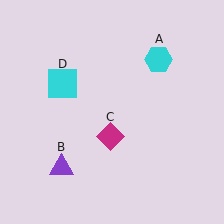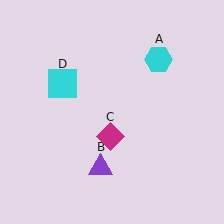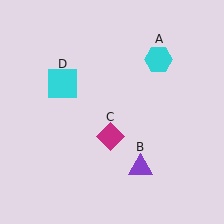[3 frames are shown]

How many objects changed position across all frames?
1 object changed position: purple triangle (object B).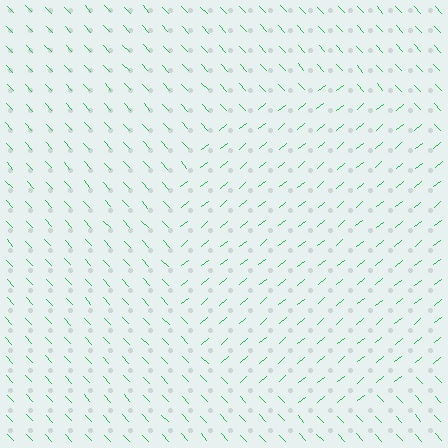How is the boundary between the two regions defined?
The boundary is defined purely by a change in line orientation (approximately 87 degrees difference). All lines are the same color and thickness.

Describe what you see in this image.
The image is filled with small green line segments. A circle region in the image has lines oriented differently from the surrounding lines, creating a visible texture boundary.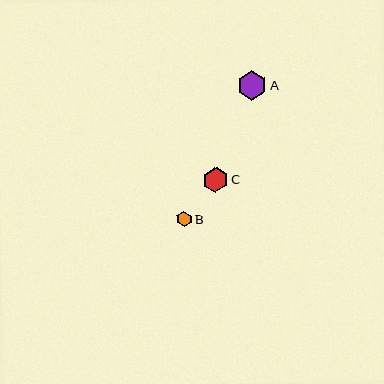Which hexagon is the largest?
Hexagon A is the largest with a size of approximately 29 pixels.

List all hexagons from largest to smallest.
From largest to smallest: A, C, B.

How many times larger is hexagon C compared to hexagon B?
Hexagon C is approximately 1.6 times the size of hexagon B.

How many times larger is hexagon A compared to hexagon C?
Hexagon A is approximately 1.2 times the size of hexagon C.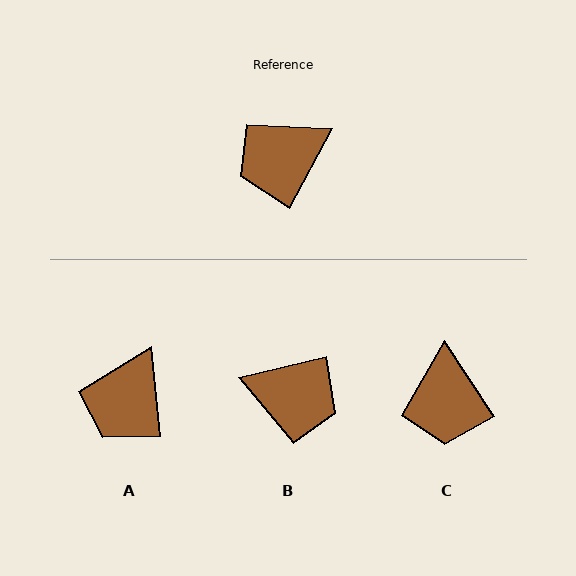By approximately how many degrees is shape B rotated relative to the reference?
Approximately 132 degrees counter-clockwise.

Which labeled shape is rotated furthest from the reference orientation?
B, about 132 degrees away.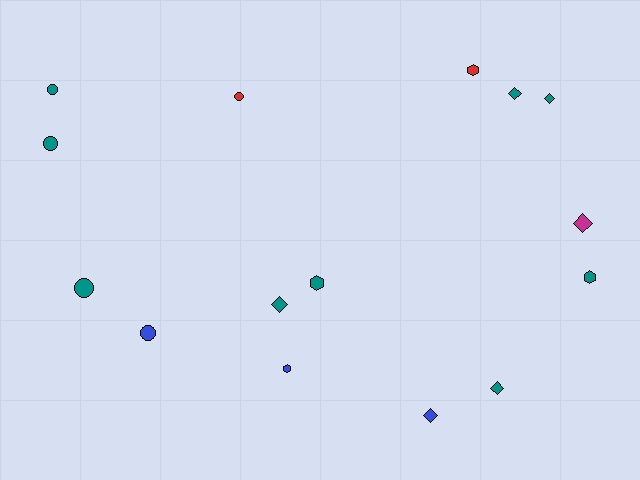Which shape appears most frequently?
Diamond, with 6 objects.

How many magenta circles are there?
There are no magenta circles.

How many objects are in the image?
There are 15 objects.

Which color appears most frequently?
Teal, with 9 objects.